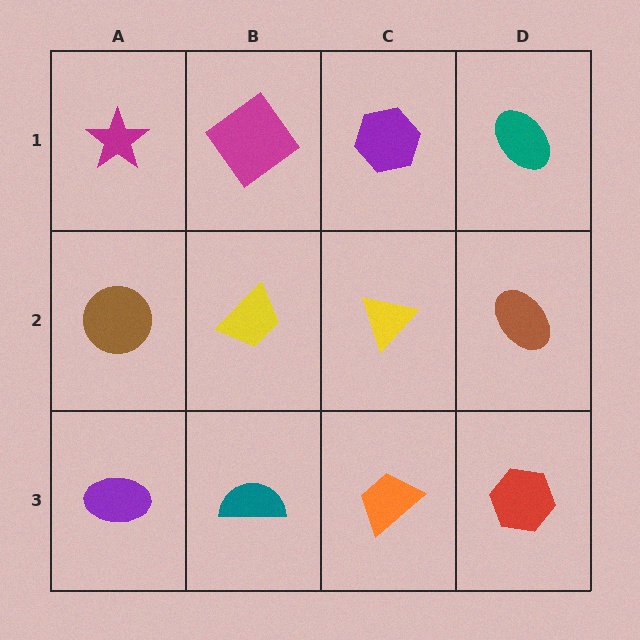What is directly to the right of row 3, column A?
A teal semicircle.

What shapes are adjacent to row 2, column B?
A magenta diamond (row 1, column B), a teal semicircle (row 3, column B), a brown circle (row 2, column A), a yellow triangle (row 2, column C).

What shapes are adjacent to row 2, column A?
A magenta star (row 1, column A), a purple ellipse (row 3, column A), a yellow trapezoid (row 2, column B).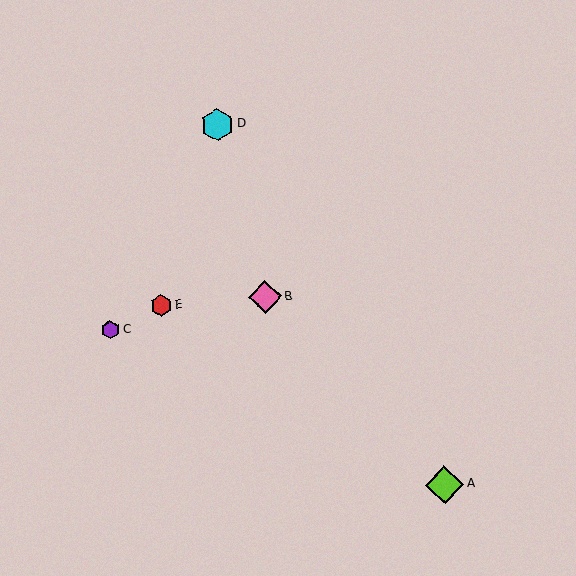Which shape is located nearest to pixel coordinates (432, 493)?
The lime diamond (labeled A) at (445, 485) is nearest to that location.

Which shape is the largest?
The lime diamond (labeled A) is the largest.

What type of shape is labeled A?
Shape A is a lime diamond.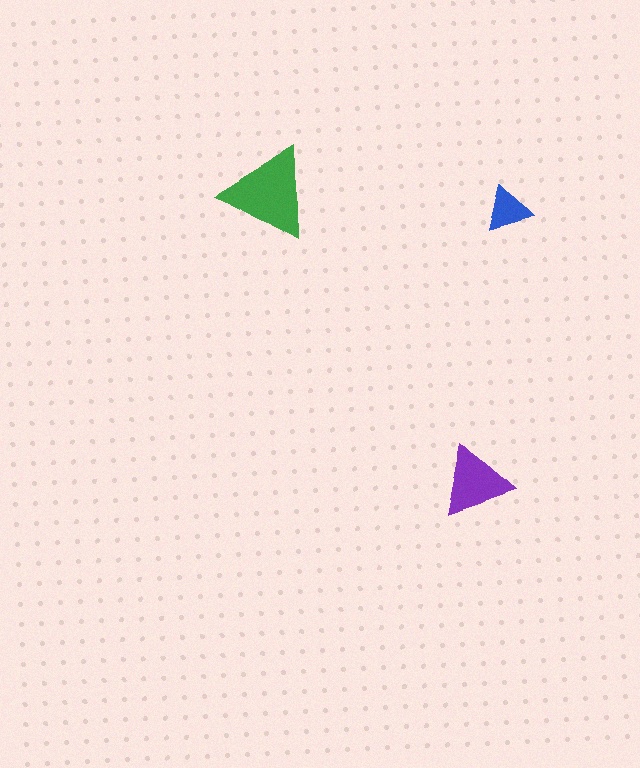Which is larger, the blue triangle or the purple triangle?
The purple one.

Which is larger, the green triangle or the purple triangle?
The green one.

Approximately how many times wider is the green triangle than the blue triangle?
About 2 times wider.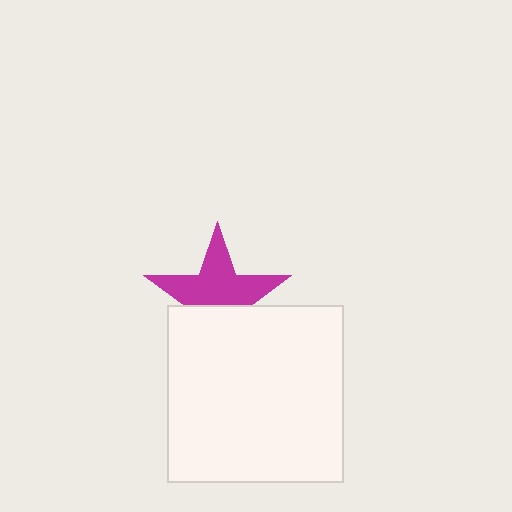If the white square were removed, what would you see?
You would see the complete magenta star.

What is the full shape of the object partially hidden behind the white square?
The partially hidden object is a magenta star.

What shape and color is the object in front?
The object in front is a white square.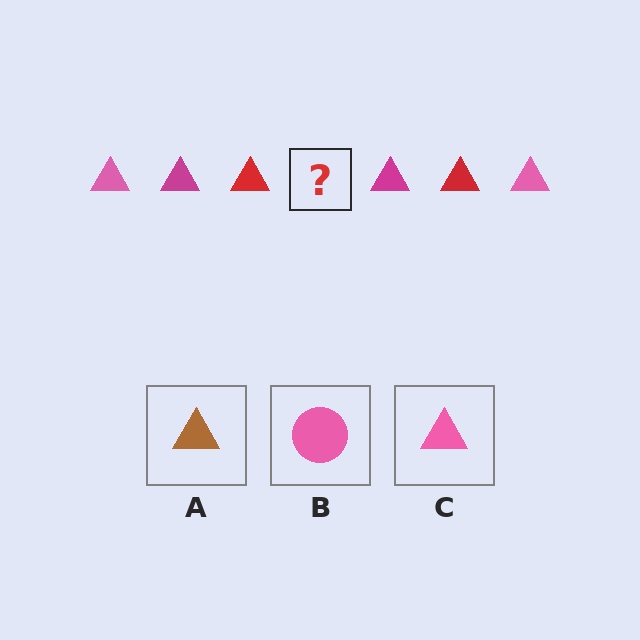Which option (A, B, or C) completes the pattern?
C.